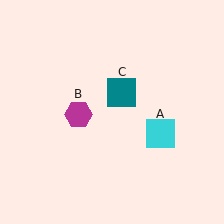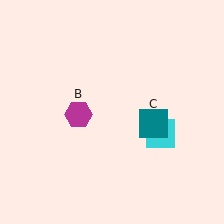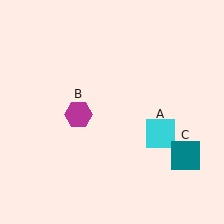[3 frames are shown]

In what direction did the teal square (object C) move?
The teal square (object C) moved down and to the right.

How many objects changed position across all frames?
1 object changed position: teal square (object C).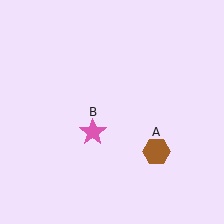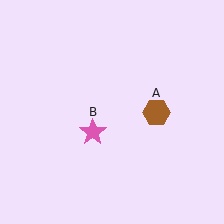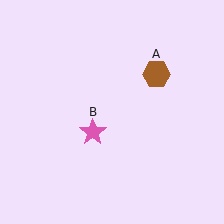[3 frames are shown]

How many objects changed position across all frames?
1 object changed position: brown hexagon (object A).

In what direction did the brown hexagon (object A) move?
The brown hexagon (object A) moved up.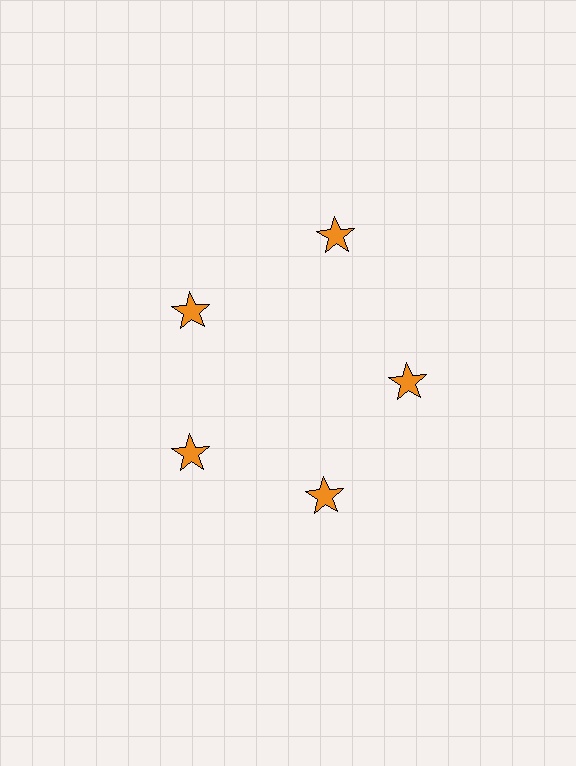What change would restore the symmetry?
The symmetry would be restored by moving it inward, back onto the ring so that all 5 stars sit at equal angles and equal distance from the center.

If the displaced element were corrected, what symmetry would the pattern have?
It would have 5-fold rotational symmetry — the pattern would map onto itself every 72 degrees.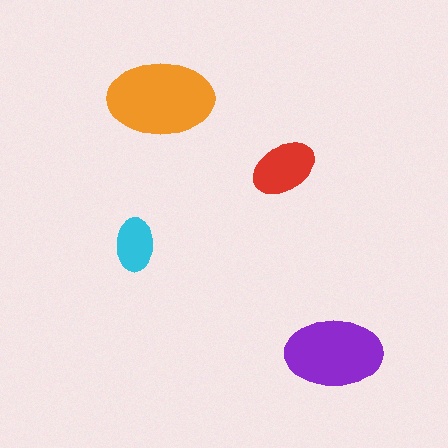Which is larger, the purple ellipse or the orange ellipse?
The orange one.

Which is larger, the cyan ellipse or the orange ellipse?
The orange one.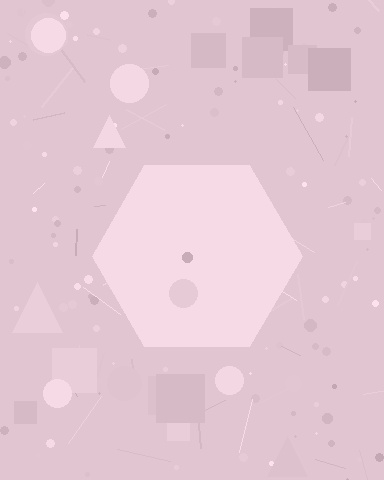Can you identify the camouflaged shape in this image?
The camouflaged shape is a hexagon.